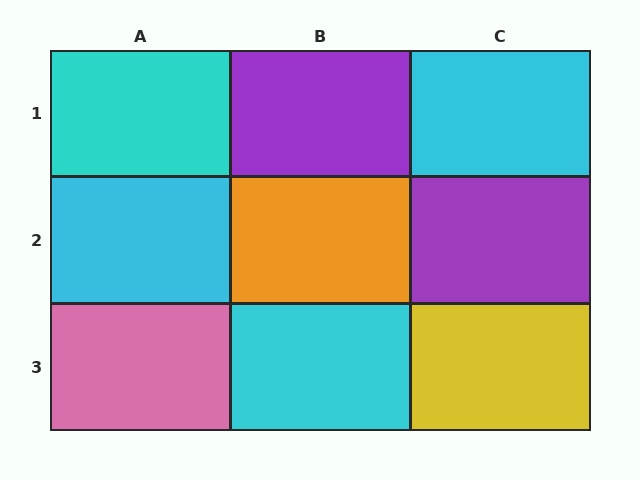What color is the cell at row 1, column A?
Cyan.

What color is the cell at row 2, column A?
Cyan.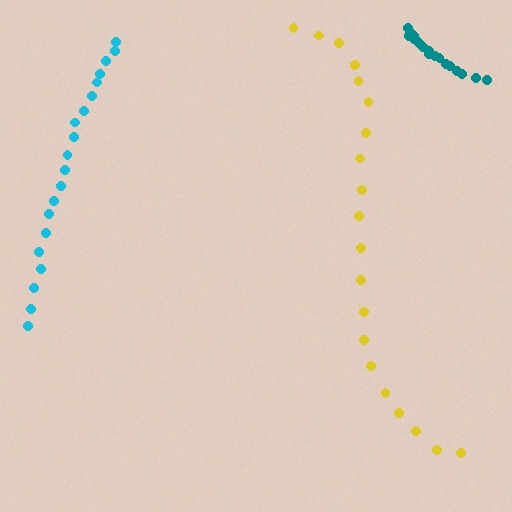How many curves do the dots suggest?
There are 3 distinct paths.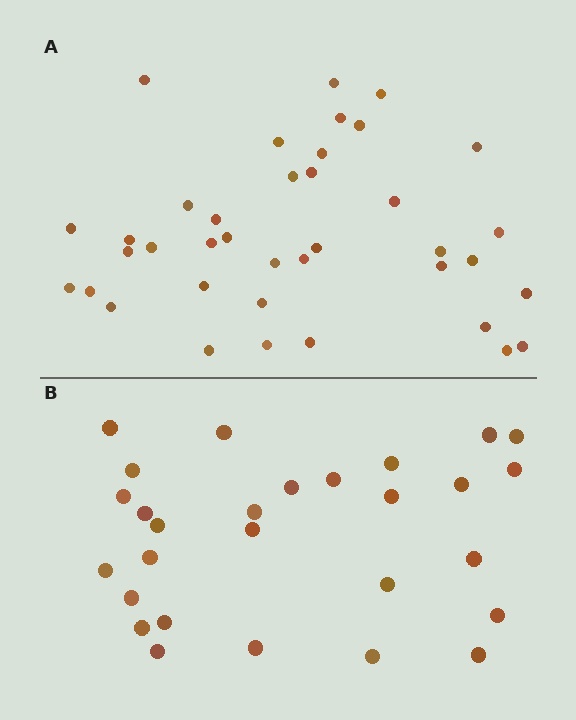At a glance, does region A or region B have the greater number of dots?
Region A (the top region) has more dots.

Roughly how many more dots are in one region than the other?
Region A has roughly 10 or so more dots than region B.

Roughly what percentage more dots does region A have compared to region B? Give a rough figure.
About 35% more.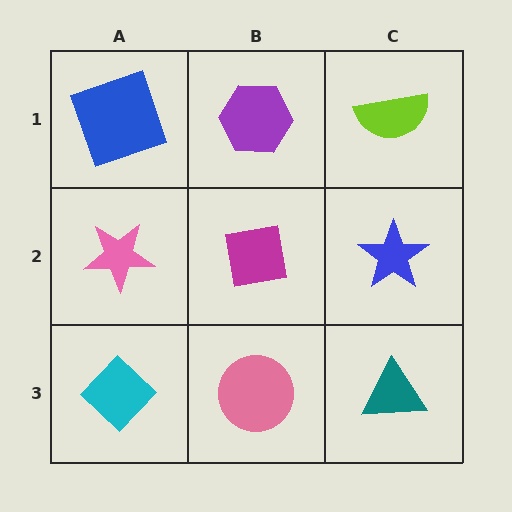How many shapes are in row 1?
3 shapes.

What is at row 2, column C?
A blue star.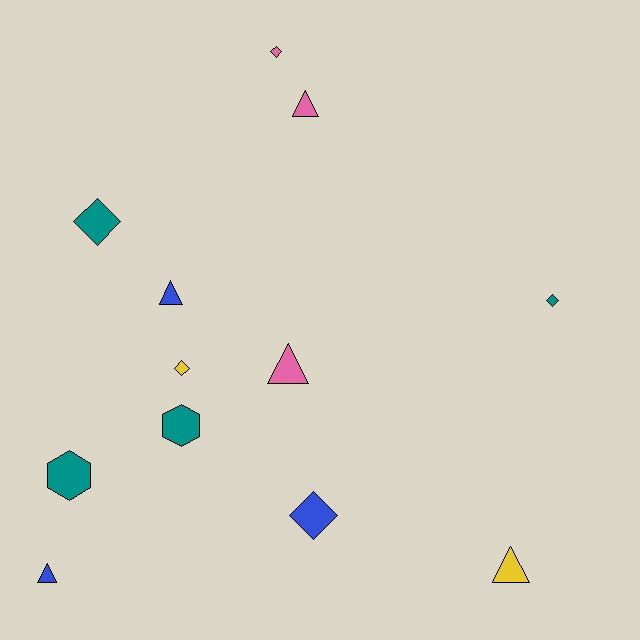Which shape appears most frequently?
Triangle, with 5 objects.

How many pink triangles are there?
There are 2 pink triangles.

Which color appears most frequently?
Teal, with 4 objects.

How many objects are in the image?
There are 12 objects.